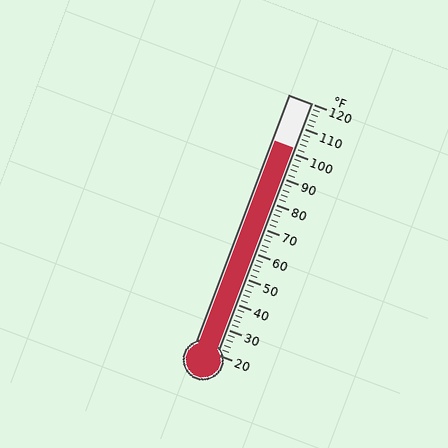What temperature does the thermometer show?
The thermometer shows approximately 102°F.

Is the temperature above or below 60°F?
The temperature is above 60°F.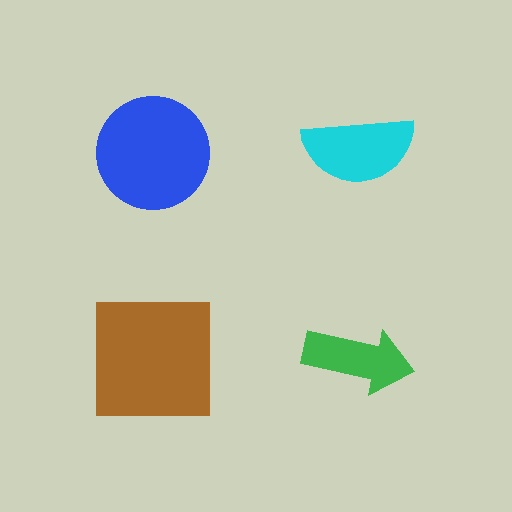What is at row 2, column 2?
A green arrow.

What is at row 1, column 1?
A blue circle.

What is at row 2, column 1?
A brown square.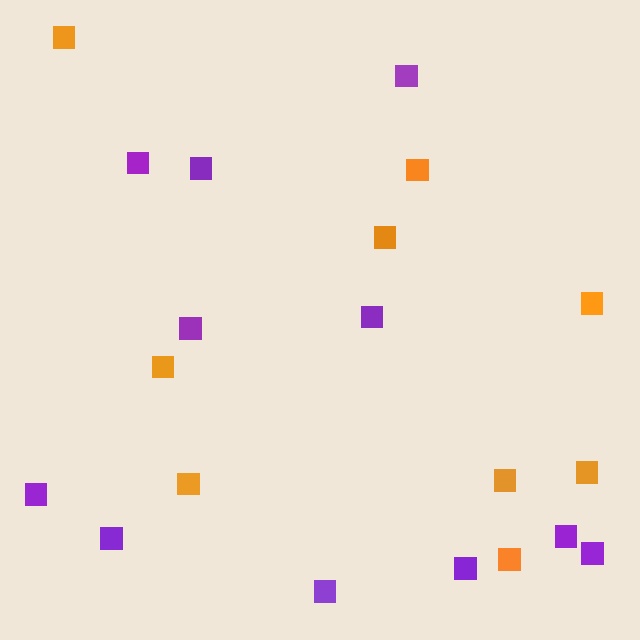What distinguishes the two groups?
There are 2 groups: one group of purple squares (11) and one group of orange squares (9).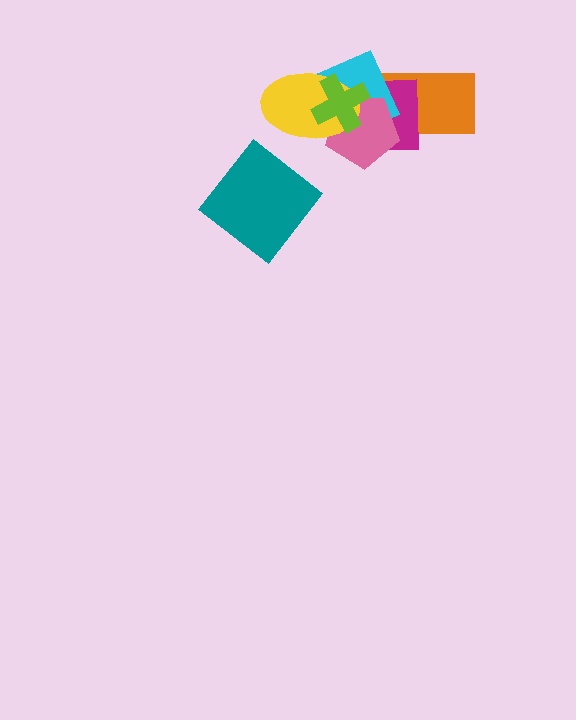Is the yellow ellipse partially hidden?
Yes, it is partially covered by another shape.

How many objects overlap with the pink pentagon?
5 objects overlap with the pink pentagon.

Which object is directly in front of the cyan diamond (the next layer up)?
The pink pentagon is directly in front of the cyan diamond.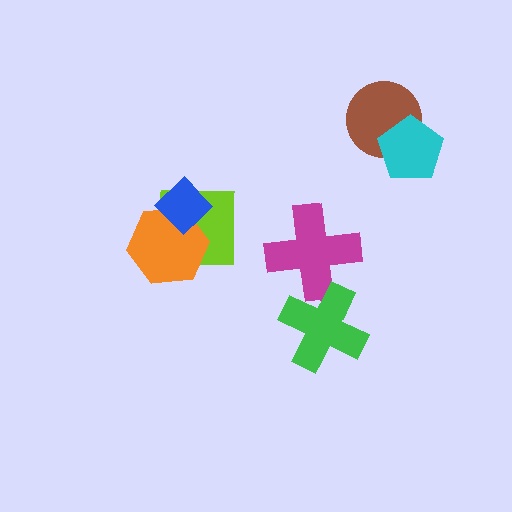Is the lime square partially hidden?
Yes, it is partially covered by another shape.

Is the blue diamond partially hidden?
No, no other shape covers it.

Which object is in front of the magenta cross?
The green cross is in front of the magenta cross.